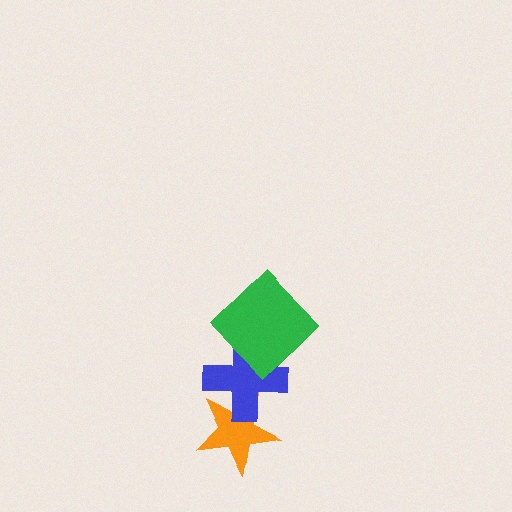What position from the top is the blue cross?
The blue cross is 2nd from the top.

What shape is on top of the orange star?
The blue cross is on top of the orange star.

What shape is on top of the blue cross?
The green diamond is on top of the blue cross.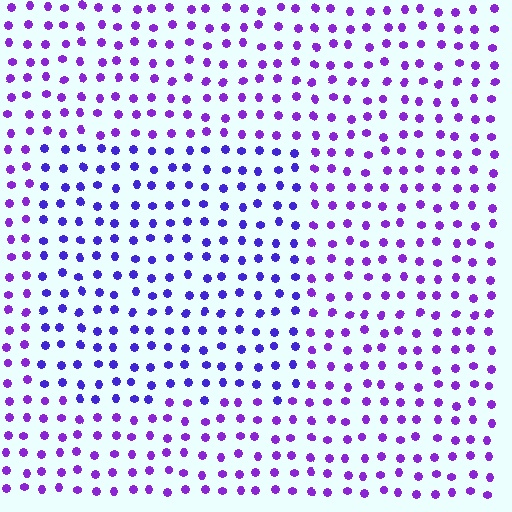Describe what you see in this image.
The image is filled with small purple elements in a uniform arrangement. A rectangle-shaped region is visible where the elements are tinted to a slightly different hue, forming a subtle color boundary.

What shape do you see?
I see a rectangle.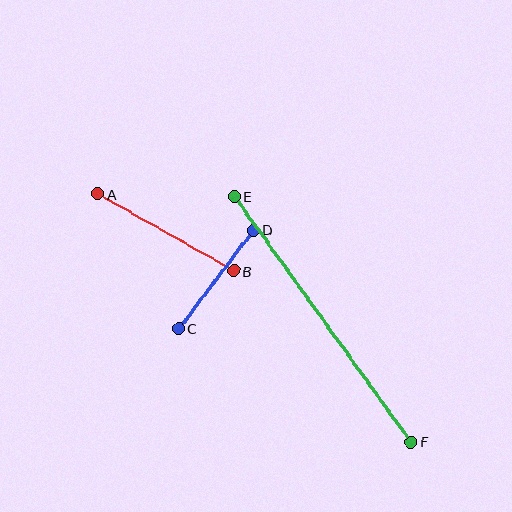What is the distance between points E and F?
The distance is approximately 303 pixels.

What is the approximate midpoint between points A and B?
The midpoint is at approximately (166, 233) pixels.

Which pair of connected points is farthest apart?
Points E and F are farthest apart.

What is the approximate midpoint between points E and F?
The midpoint is at approximately (323, 319) pixels.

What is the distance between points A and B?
The distance is approximately 156 pixels.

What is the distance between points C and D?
The distance is approximately 124 pixels.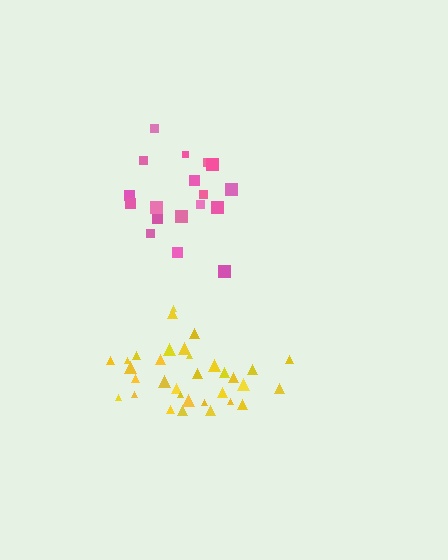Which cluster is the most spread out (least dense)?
Pink.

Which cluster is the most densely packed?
Yellow.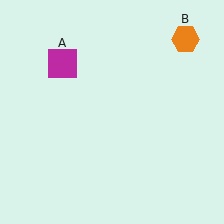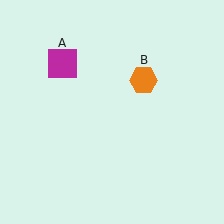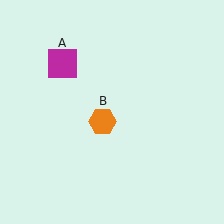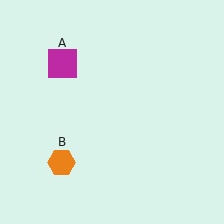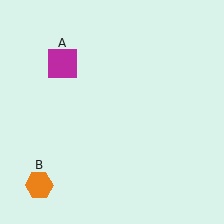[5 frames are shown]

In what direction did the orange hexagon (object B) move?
The orange hexagon (object B) moved down and to the left.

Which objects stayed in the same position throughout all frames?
Magenta square (object A) remained stationary.